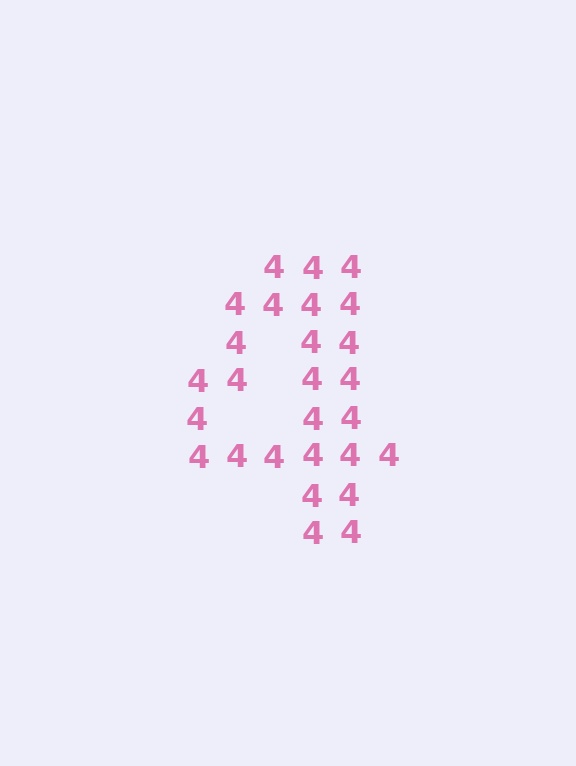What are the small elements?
The small elements are digit 4's.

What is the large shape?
The large shape is the digit 4.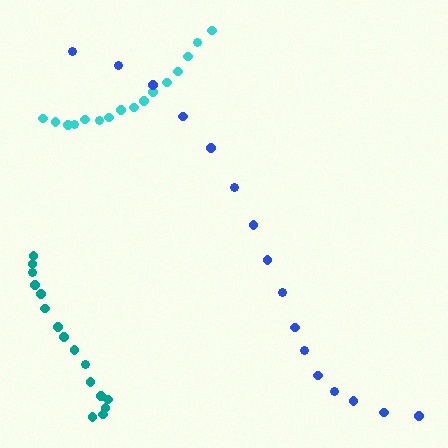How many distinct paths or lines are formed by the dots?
There are 3 distinct paths.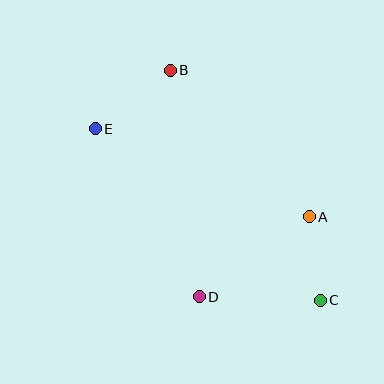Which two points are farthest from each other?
Points C and E are farthest from each other.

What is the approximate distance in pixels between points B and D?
The distance between B and D is approximately 228 pixels.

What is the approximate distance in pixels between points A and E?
The distance between A and E is approximately 231 pixels.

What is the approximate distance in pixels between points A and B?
The distance between A and B is approximately 202 pixels.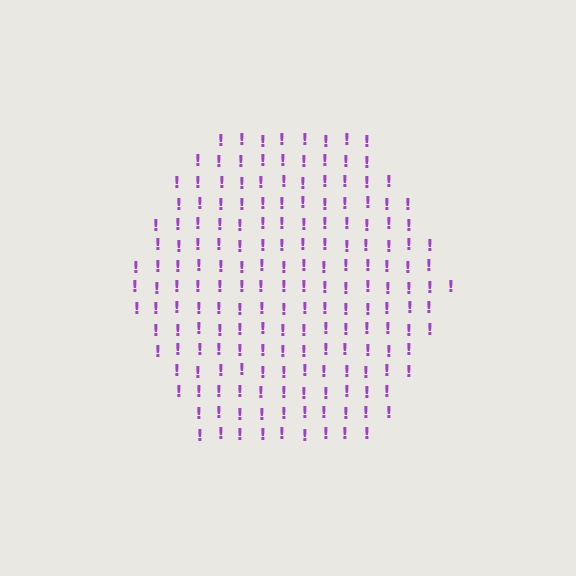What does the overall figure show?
The overall figure shows a hexagon.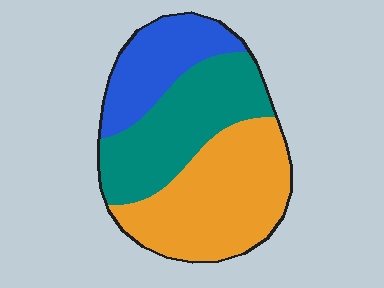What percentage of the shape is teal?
Teal covers about 35% of the shape.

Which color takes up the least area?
Blue, at roughly 20%.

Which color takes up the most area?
Orange, at roughly 45%.